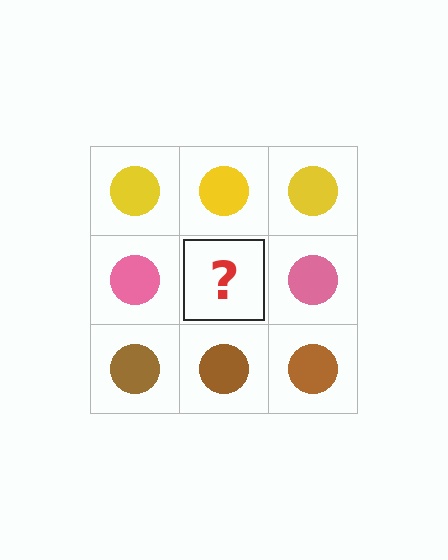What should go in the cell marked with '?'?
The missing cell should contain a pink circle.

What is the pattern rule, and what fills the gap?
The rule is that each row has a consistent color. The gap should be filled with a pink circle.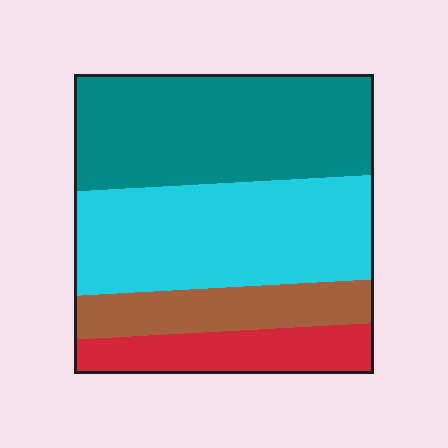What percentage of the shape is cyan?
Cyan covers roughly 35% of the shape.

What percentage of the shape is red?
Red takes up less than a quarter of the shape.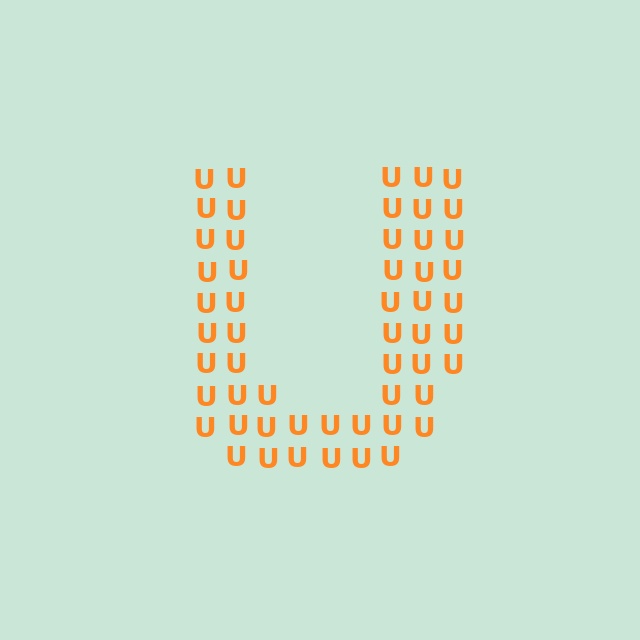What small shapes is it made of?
It is made of small letter U's.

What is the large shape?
The large shape is the letter U.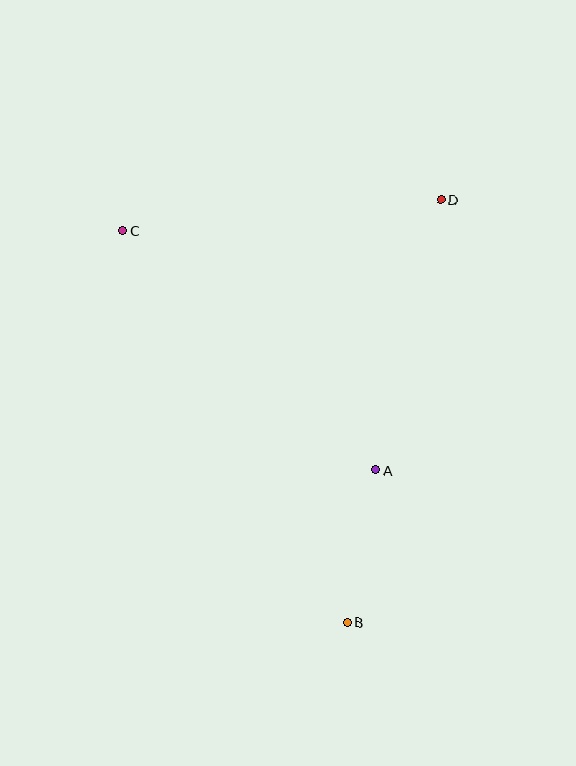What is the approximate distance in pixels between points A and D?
The distance between A and D is approximately 278 pixels.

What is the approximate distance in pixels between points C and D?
The distance between C and D is approximately 320 pixels.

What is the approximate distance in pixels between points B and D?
The distance between B and D is approximately 433 pixels.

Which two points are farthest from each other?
Points B and C are farthest from each other.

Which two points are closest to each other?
Points A and B are closest to each other.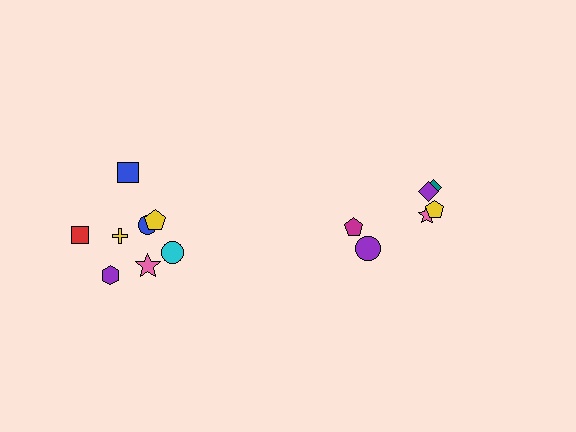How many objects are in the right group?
There are 6 objects.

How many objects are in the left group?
There are 8 objects.